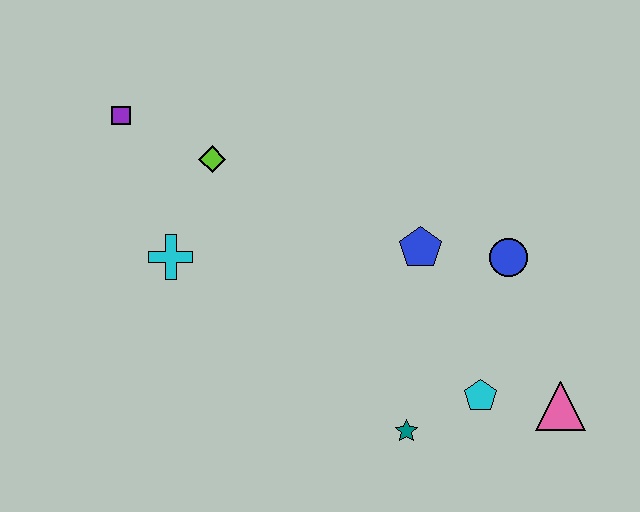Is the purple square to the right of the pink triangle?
No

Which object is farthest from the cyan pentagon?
The purple square is farthest from the cyan pentagon.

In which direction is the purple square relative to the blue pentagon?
The purple square is to the left of the blue pentagon.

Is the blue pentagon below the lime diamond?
Yes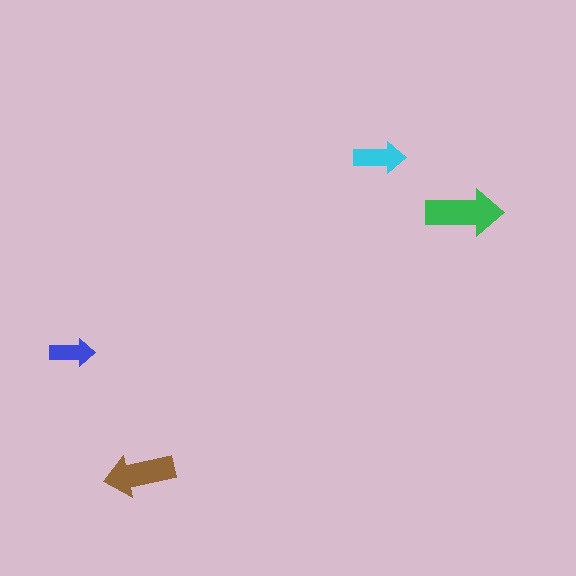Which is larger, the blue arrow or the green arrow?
The green one.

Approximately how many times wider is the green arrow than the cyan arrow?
About 1.5 times wider.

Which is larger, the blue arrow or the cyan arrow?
The cyan one.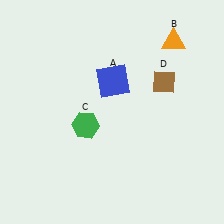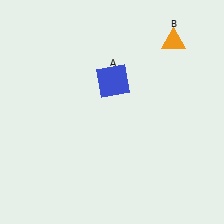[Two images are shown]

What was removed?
The green hexagon (C), the brown diamond (D) were removed in Image 2.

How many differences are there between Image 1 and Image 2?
There are 2 differences between the two images.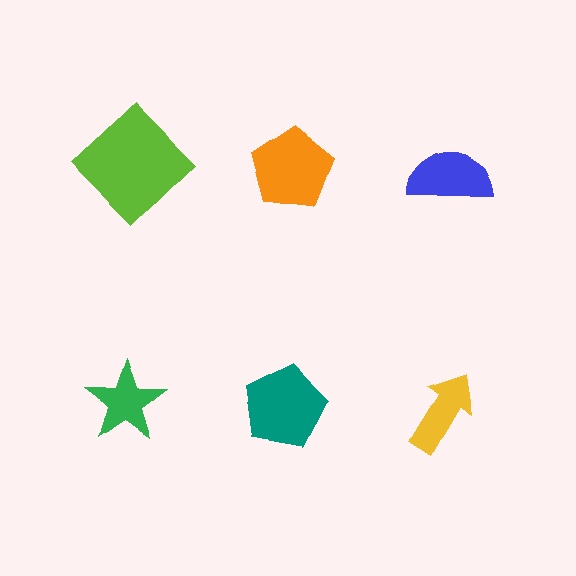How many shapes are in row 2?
3 shapes.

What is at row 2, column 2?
A teal pentagon.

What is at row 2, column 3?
A yellow arrow.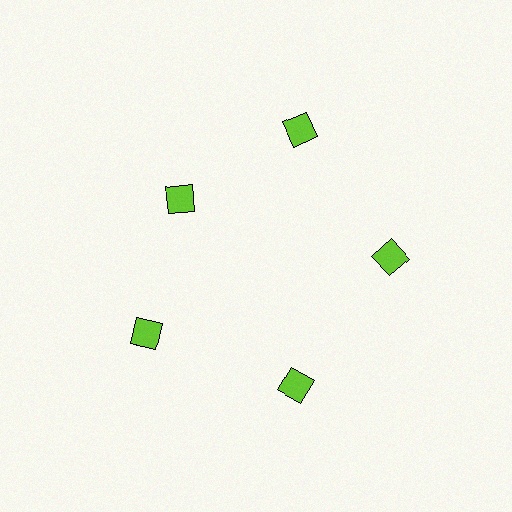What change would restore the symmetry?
The symmetry would be restored by moving it outward, back onto the ring so that all 5 squares sit at equal angles and equal distance from the center.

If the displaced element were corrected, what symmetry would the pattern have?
It would have 5-fold rotational symmetry — the pattern would map onto itself every 72 degrees.